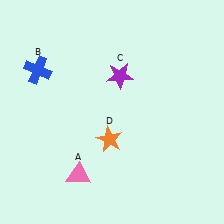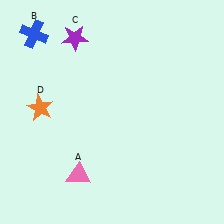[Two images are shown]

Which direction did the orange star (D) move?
The orange star (D) moved left.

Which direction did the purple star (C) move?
The purple star (C) moved left.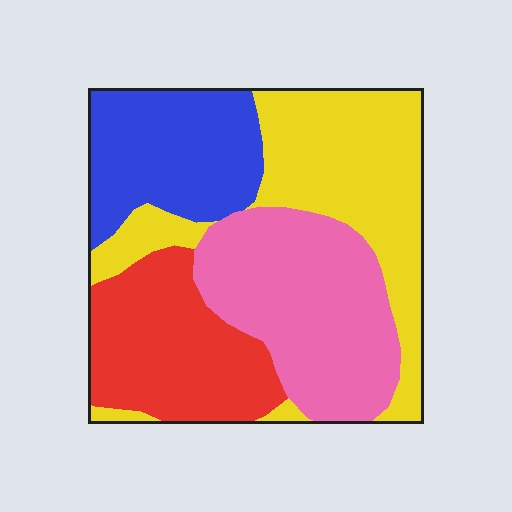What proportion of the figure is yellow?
Yellow covers around 30% of the figure.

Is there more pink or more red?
Pink.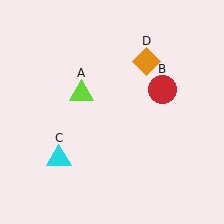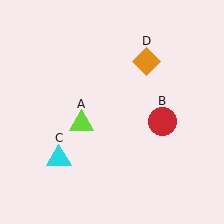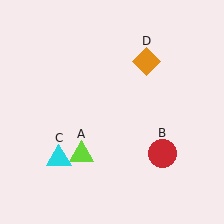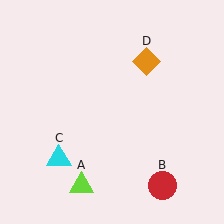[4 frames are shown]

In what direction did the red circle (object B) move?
The red circle (object B) moved down.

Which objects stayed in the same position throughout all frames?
Cyan triangle (object C) and orange diamond (object D) remained stationary.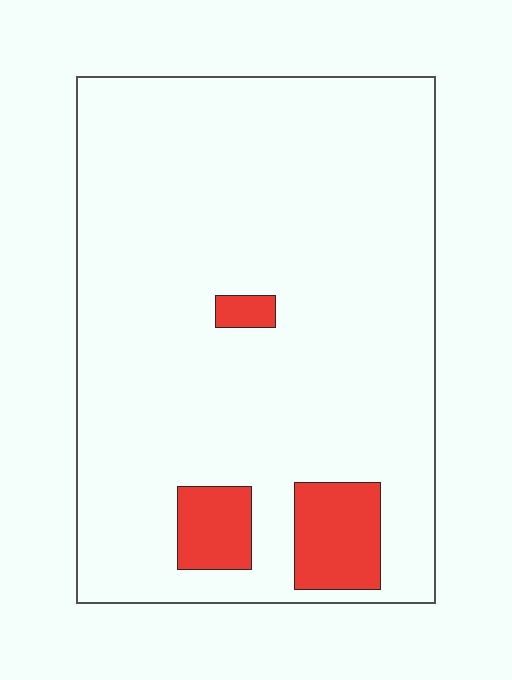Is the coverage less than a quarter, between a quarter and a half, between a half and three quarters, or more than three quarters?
Less than a quarter.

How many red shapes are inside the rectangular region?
3.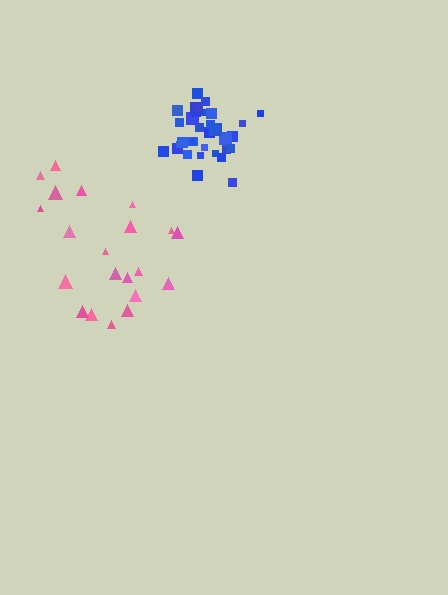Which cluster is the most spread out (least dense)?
Pink.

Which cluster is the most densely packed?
Blue.